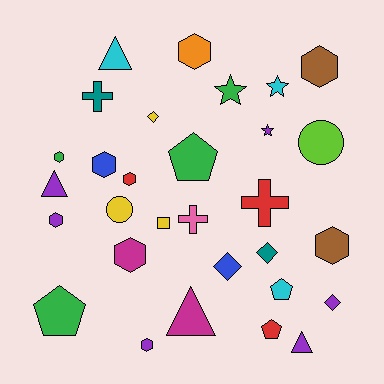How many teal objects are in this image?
There are 2 teal objects.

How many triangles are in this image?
There are 4 triangles.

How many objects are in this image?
There are 30 objects.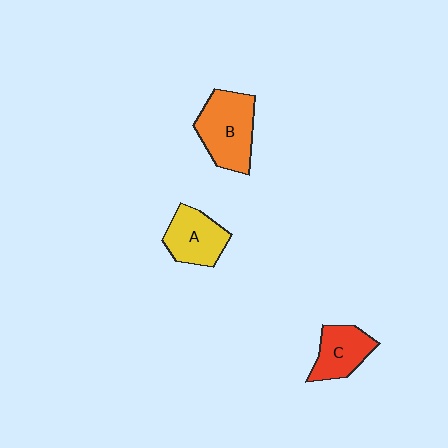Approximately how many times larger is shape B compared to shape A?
Approximately 1.3 times.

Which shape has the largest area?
Shape B (orange).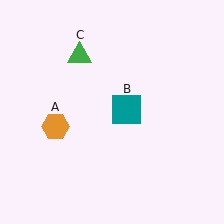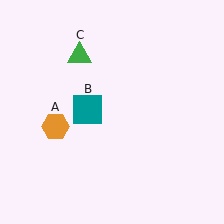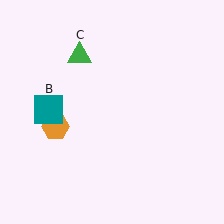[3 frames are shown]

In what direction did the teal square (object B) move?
The teal square (object B) moved left.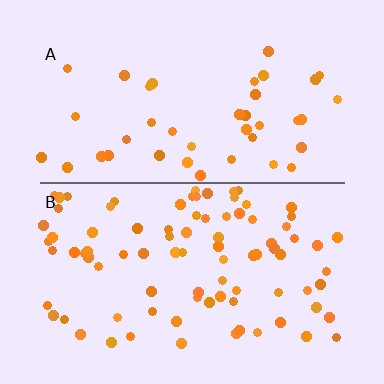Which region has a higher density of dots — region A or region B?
B (the bottom).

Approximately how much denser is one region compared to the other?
Approximately 2.1× — region B over region A.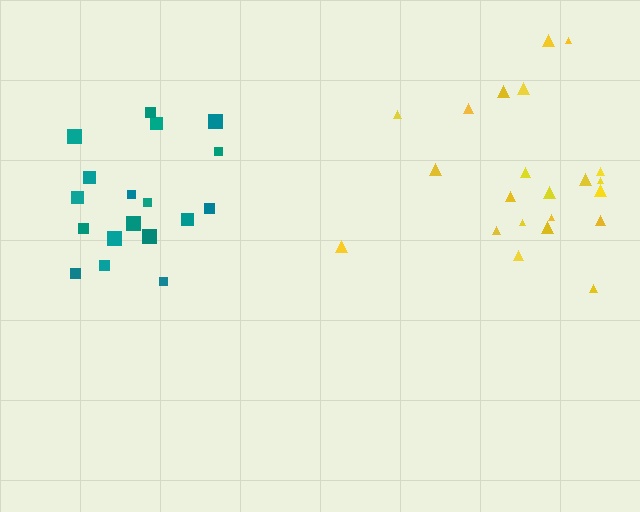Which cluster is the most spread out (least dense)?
Teal.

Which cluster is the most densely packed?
Yellow.